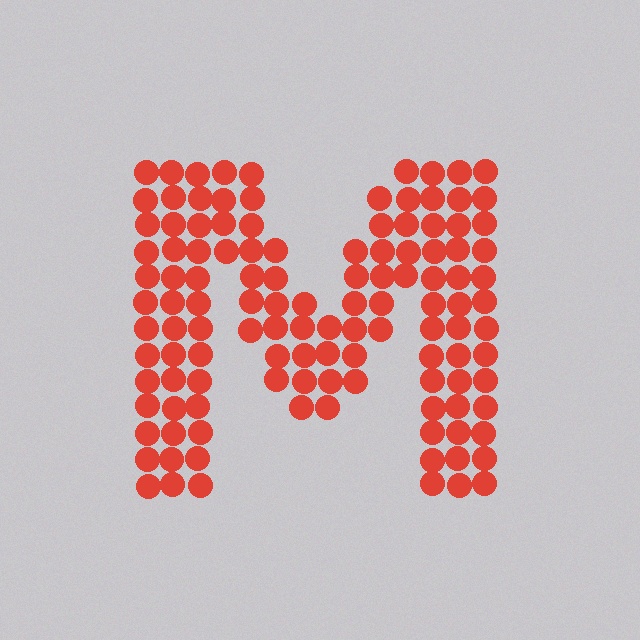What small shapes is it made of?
It is made of small circles.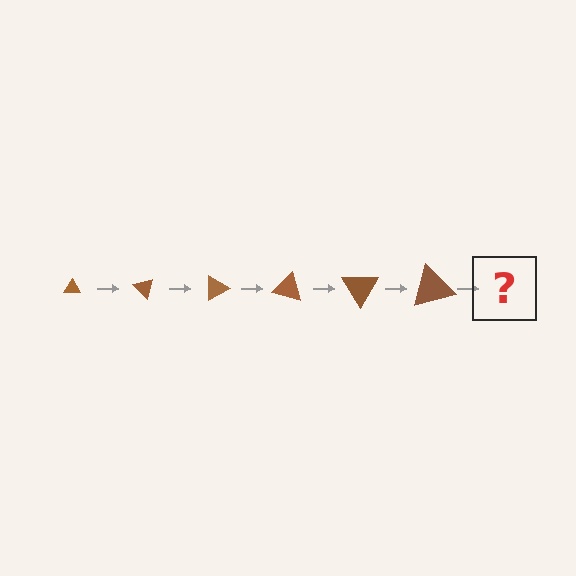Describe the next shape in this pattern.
It should be a triangle, larger than the previous one and rotated 270 degrees from the start.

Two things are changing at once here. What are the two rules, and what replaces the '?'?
The two rules are that the triangle grows larger each step and it rotates 45 degrees each step. The '?' should be a triangle, larger than the previous one and rotated 270 degrees from the start.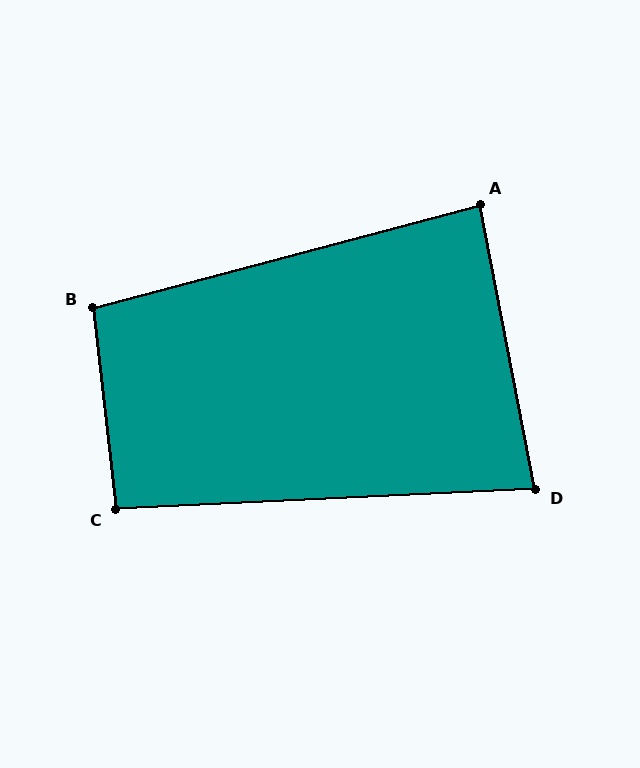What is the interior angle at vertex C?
Approximately 94 degrees (approximately right).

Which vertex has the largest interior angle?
B, at approximately 98 degrees.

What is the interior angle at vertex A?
Approximately 86 degrees (approximately right).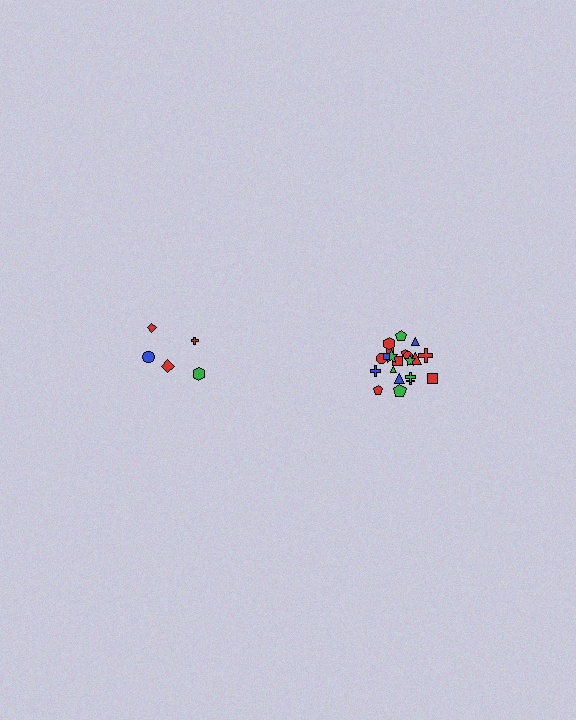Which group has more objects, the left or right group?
The right group.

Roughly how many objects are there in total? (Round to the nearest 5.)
Roughly 25 objects in total.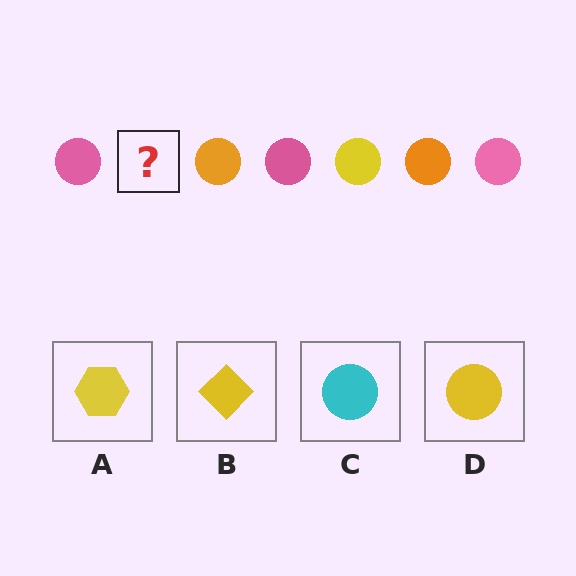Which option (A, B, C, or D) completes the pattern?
D.